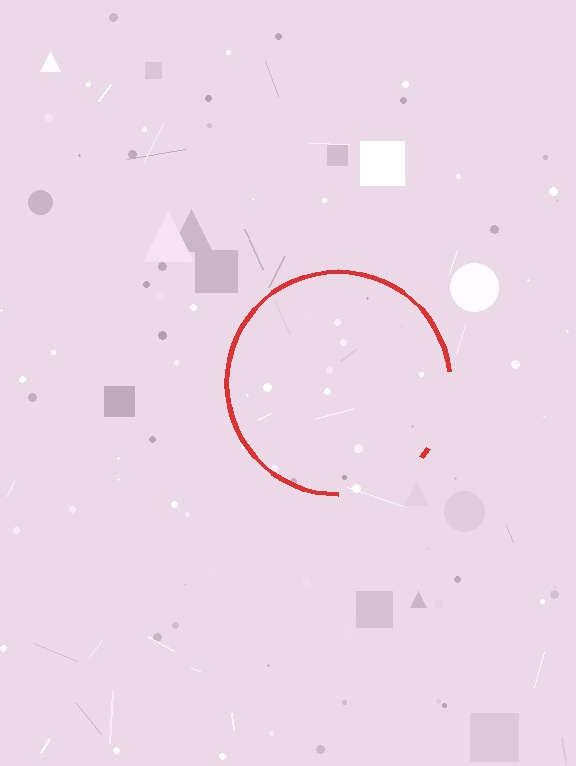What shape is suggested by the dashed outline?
The dashed outline suggests a circle.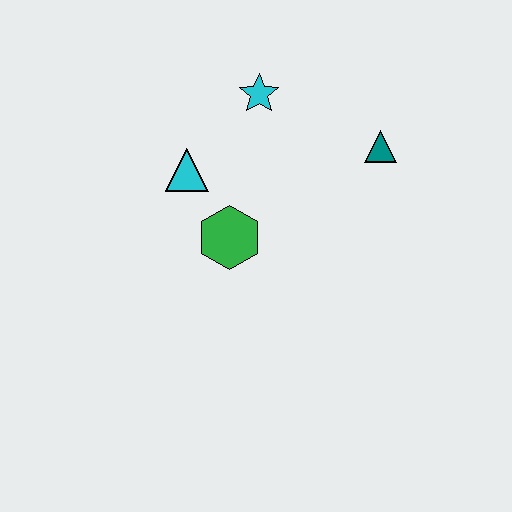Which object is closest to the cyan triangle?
The green hexagon is closest to the cyan triangle.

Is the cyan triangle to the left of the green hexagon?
Yes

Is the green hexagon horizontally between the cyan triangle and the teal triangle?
Yes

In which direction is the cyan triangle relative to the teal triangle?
The cyan triangle is to the left of the teal triangle.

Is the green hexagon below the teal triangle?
Yes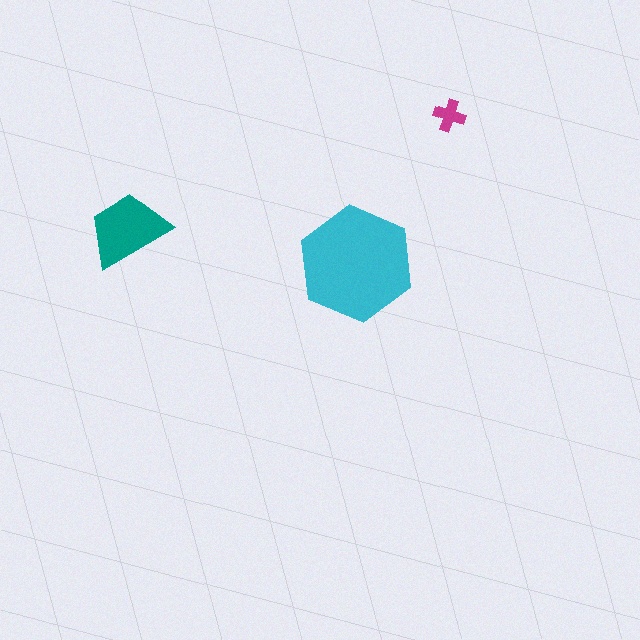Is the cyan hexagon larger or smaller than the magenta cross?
Larger.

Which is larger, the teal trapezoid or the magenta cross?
The teal trapezoid.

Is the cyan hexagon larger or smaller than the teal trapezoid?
Larger.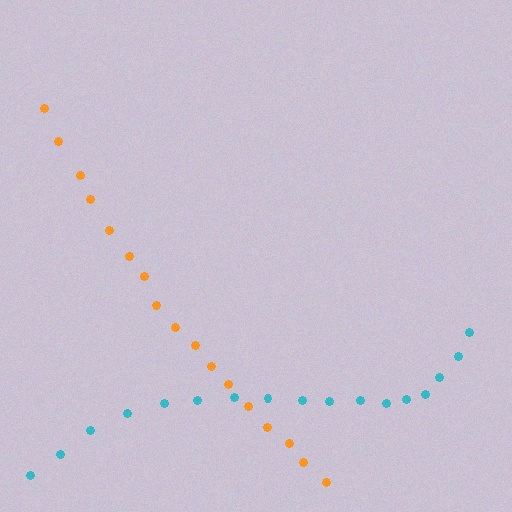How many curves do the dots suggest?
There are 2 distinct paths.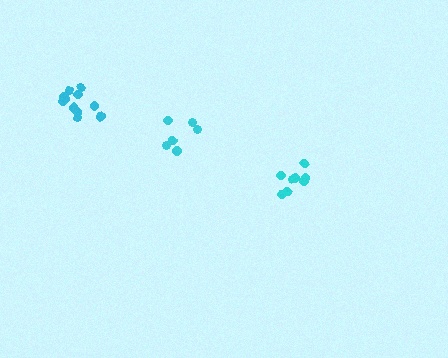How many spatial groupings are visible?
There are 3 spatial groupings.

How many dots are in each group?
Group 1: 11 dots, Group 2: 8 dots, Group 3: 6 dots (25 total).